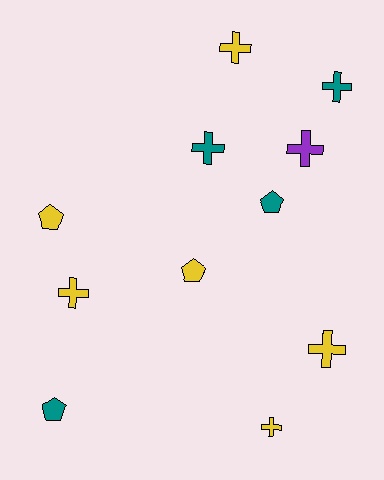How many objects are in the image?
There are 11 objects.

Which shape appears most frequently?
Cross, with 7 objects.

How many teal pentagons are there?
There are 2 teal pentagons.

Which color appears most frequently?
Yellow, with 6 objects.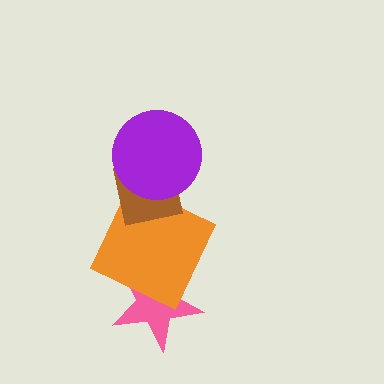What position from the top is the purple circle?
The purple circle is 1st from the top.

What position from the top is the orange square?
The orange square is 3rd from the top.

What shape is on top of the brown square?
The purple circle is on top of the brown square.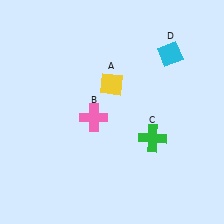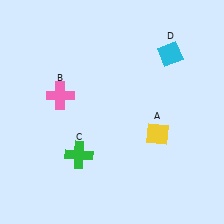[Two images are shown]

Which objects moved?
The objects that moved are: the yellow diamond (A), the pink cross (B), the green cross (C).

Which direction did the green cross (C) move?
The green cross (C) moved left.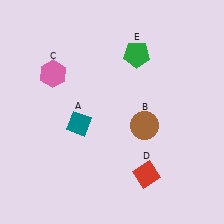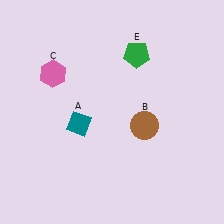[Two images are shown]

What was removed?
The red diamond (D) was removed in Image 2.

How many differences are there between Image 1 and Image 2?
There is 1 difference between the two images.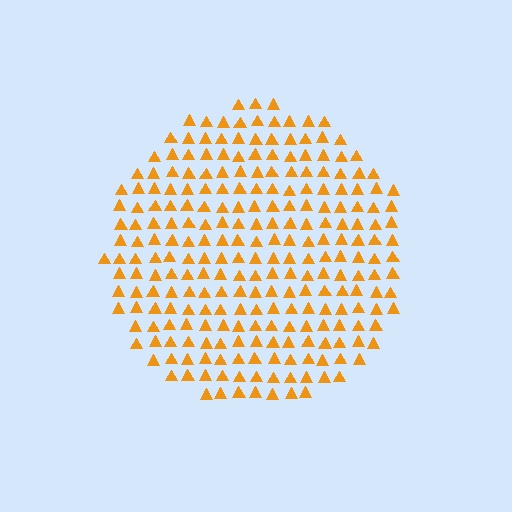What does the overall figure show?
The overall figure shows a circle.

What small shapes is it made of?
It is made of small triangles.